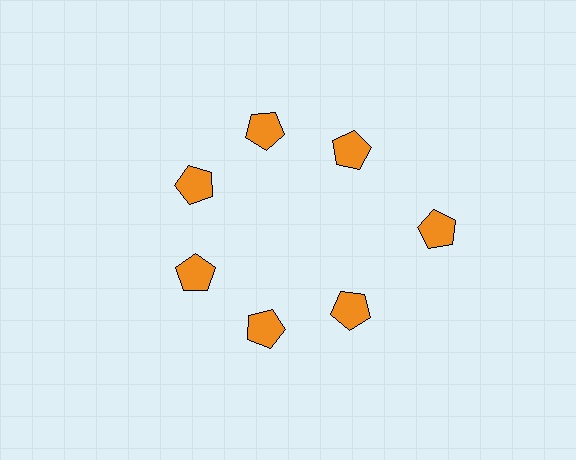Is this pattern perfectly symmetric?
No. The 7 orange pentagons are arranged in a ring, but one element near the 3 o'clock position is pushed outward from the center, breaking the 7-fold rotational symmetry.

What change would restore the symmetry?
The symmetry would be restored by moving it inward, back onto the ring so that all 7 pentagons sit at equal angles and equal distance from the center.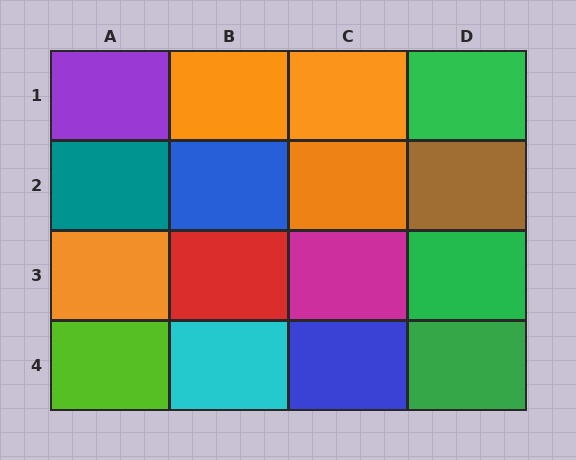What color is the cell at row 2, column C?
Orange.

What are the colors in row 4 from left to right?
Lime, cyan, blue, green.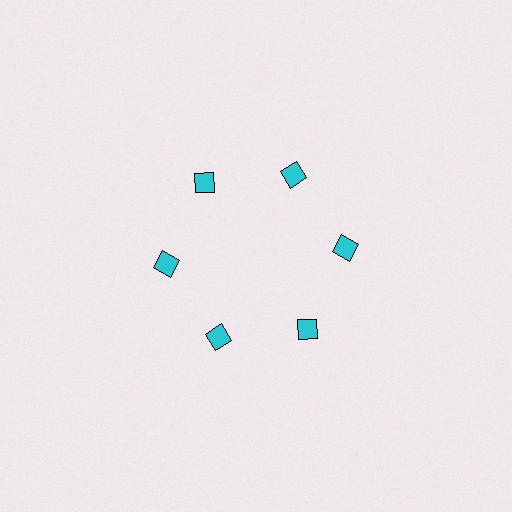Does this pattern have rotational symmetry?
Yes, this pattern has 6-fold rotational symmetry. It looks the same after rotating 60 degrees around the center.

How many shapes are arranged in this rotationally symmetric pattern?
There are 6 shapes, arranged in 6 groups of 1.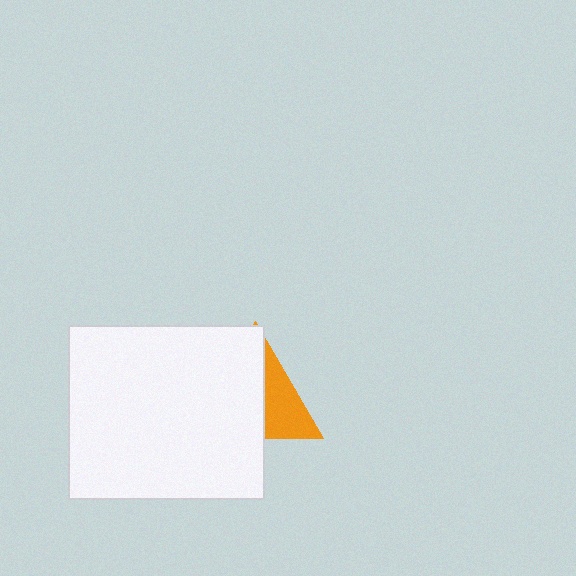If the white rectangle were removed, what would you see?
You would see the complete orange triangle.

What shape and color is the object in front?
The object in front is a white rectangle.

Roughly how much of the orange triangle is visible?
A small part of it is visible (roughly 37%).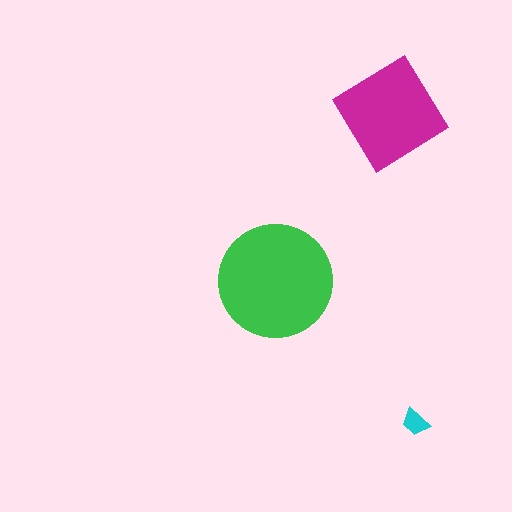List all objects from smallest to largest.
The cyan trapezoid, the magenta diamond, the green circle.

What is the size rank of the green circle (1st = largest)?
1st.